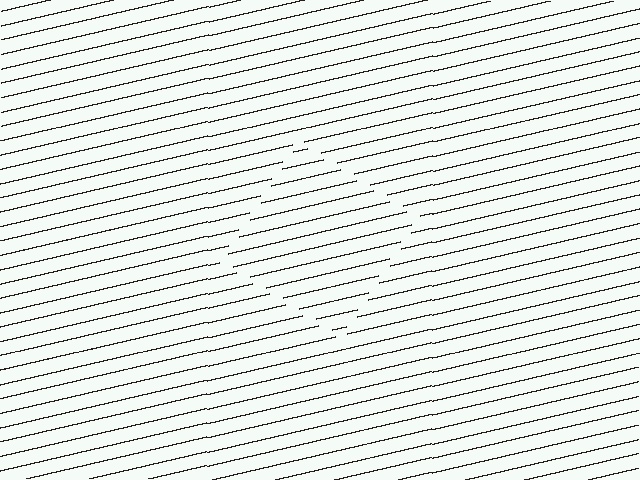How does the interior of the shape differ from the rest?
The interior of the shape contains the same grating, shifted by half a period — the contour is defined by the phase discontinuity where line-ends from the inner and outer gratings abut.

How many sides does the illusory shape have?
4 sides — the line-ends trace a square.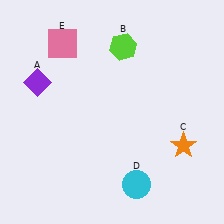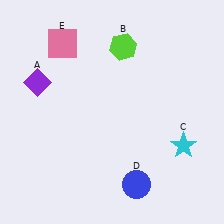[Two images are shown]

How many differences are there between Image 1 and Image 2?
There are 2 differences between the two images.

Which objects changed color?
C changed from orange to cyan. D changed from cyan to blue.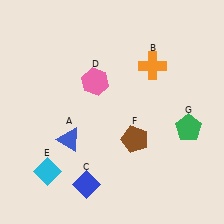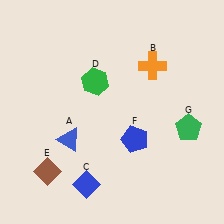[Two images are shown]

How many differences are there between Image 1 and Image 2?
There are 3 differences between the two images.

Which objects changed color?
D changed from pink to green. E changed from cyan to brown. F changed from brown to blue.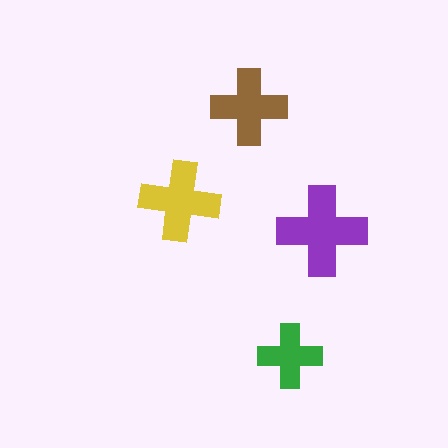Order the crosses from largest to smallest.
the purple one, the yellow one, the brown one, the green one.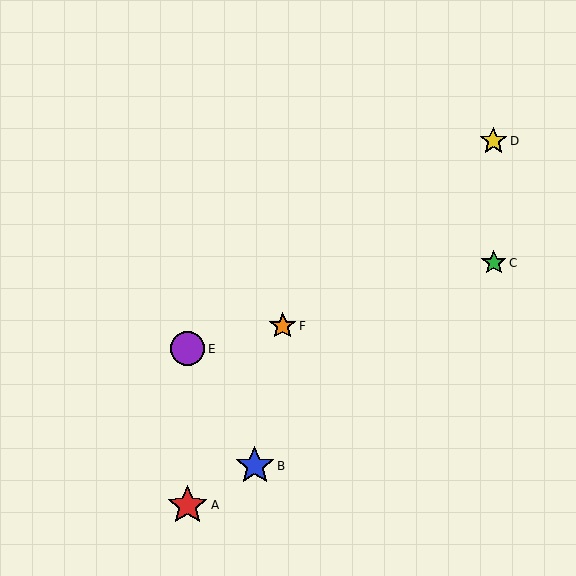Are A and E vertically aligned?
Yes, both are at x≈188.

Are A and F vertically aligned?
No, A is at x≈188 and F is at x≈283.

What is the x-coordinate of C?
Object C is at x≈494.